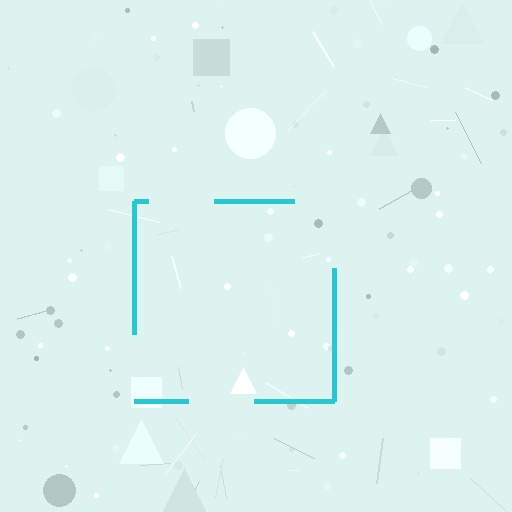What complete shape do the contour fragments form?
The contour fragments form a square.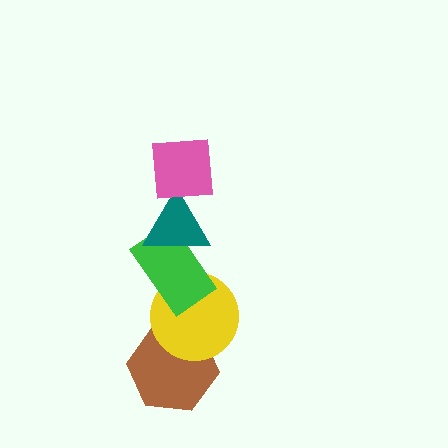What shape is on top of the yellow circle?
The green rectangle is on top of the yellow circle.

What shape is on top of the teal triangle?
The pink square is on top of the teal triangle.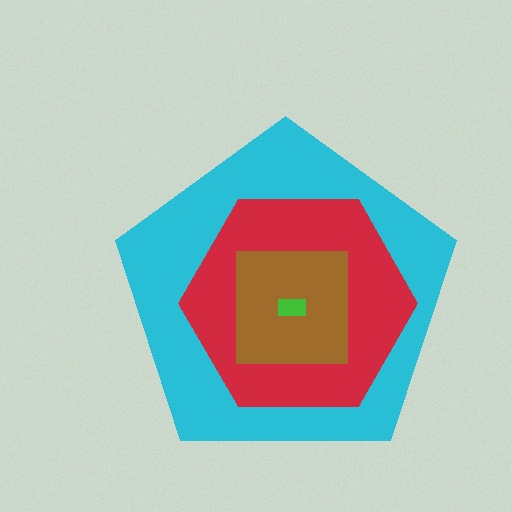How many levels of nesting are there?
4.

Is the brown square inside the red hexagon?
Yes.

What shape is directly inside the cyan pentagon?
The red hexagon.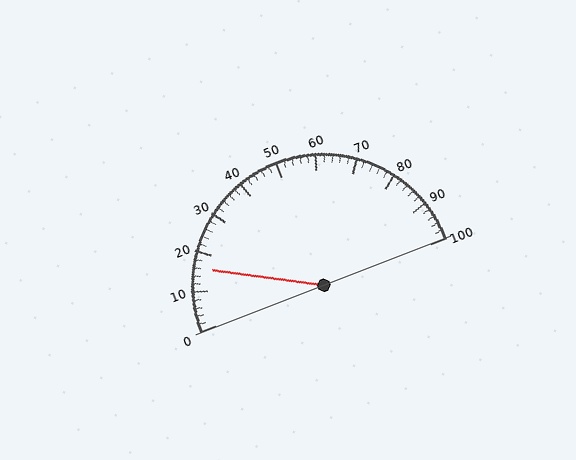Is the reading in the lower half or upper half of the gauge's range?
The reading is in the lower half of the range (0 to 100).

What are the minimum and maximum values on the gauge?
The gauge ranges from 0 to 100.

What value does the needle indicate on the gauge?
The needle indicates approximately 16.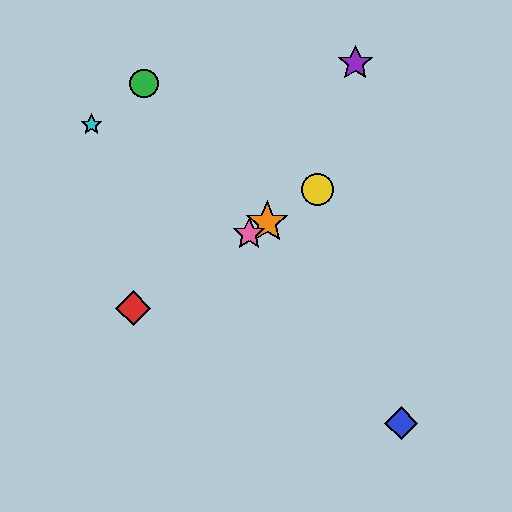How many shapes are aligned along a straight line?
4 shapes (the red diamond, the yellow circle, the orange star, the pink star) are aligned along a straight line.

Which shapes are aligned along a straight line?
The red diamond, the yellow circle, the orange star, the pink star are aligned along a straight line.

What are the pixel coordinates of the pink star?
The pink star is at (249, 234).